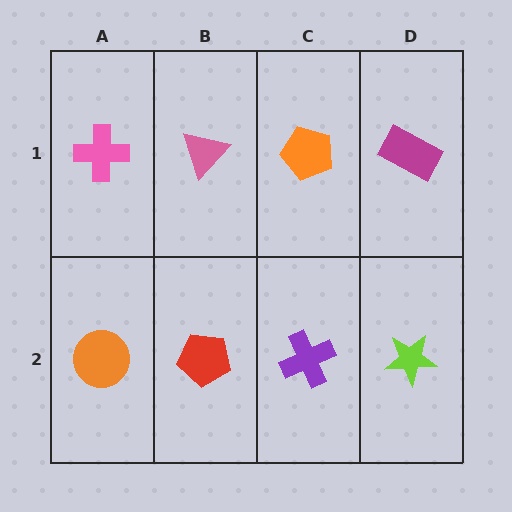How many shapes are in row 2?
4 shapes.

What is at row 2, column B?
A red pentagon.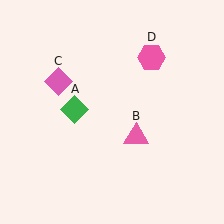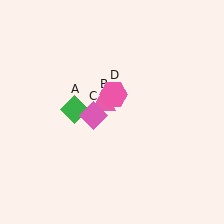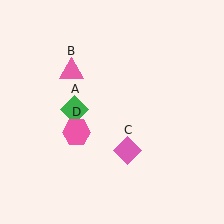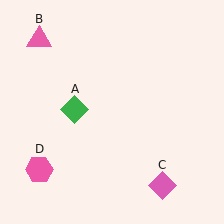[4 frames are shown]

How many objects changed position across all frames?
3 objects changed position: pink triangle (object B), pink diamond (object C), pink hexagon (object D).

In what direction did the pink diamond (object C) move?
The pink diamond (object C) moved down and to the right.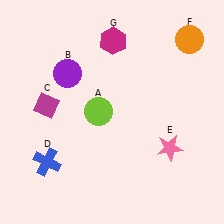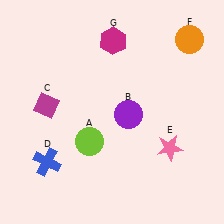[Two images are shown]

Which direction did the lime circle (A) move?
The lime circle (A) moved down.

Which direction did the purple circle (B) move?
The purple circle (B) moved right.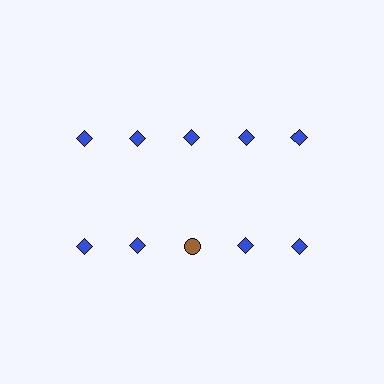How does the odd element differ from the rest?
It differs in both color (brown instead of blue) and shape (circle instead of diamond).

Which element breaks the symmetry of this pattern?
The brown circle in the second row, center column breaks the symmetry. All other shapes are blue diamonds.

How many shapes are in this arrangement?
There are 10 shapes arranged in a grid pattern.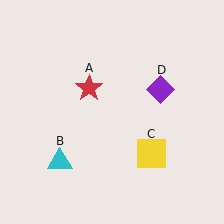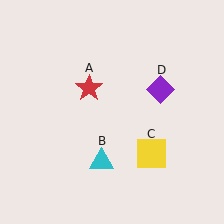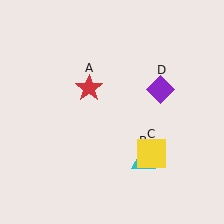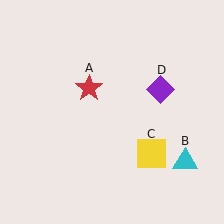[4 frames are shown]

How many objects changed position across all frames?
1 object changed position: cyan triangle (object B).